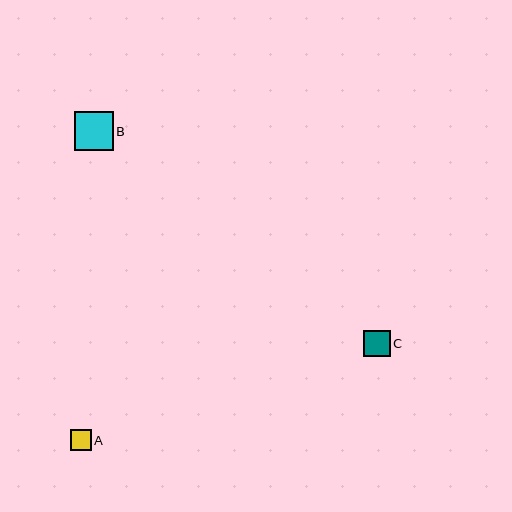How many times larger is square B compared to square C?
Square B is approximately 1.5 times the size of square C.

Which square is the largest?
Square B is the largest with a size of approximately 39 pixels.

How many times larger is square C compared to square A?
Square C is approximately 1.3 times the size of square A.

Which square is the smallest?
Square A is the smallest with a size of approximately 20 pixels.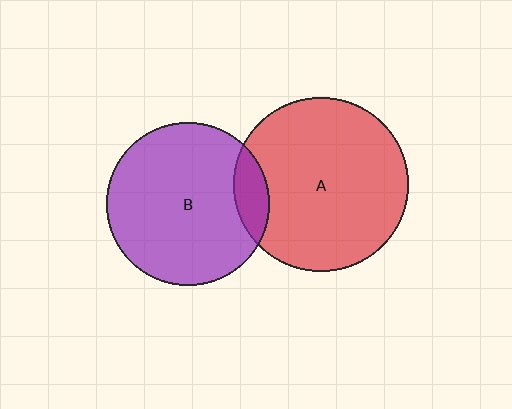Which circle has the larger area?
Circle A (red).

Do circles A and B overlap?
Yes.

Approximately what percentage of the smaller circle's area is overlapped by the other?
Approximately 10%.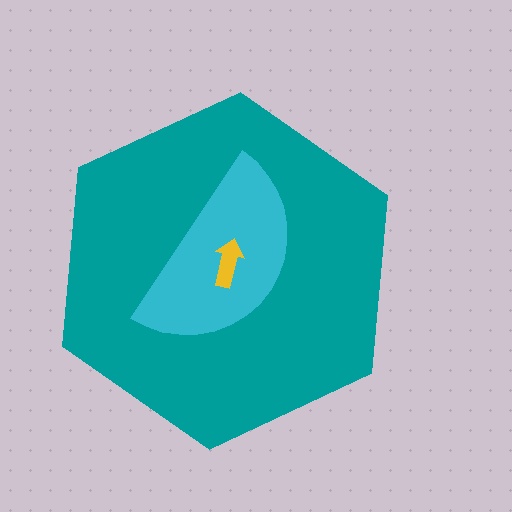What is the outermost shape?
The teal hexagon.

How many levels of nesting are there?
3.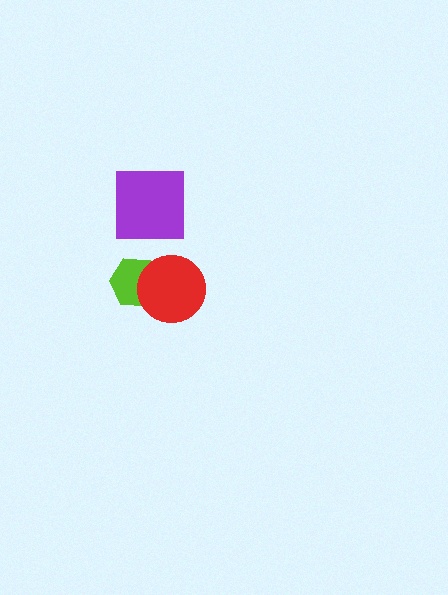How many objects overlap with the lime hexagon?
1 object overlaps with the lime hexagon.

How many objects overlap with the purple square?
0 objects overlap with the purple square.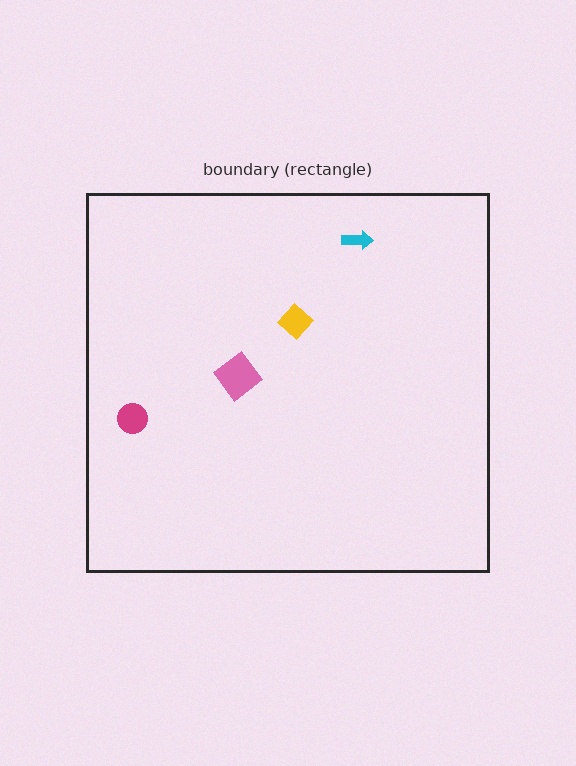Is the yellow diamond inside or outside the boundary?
Inside.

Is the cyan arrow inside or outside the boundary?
Inside.